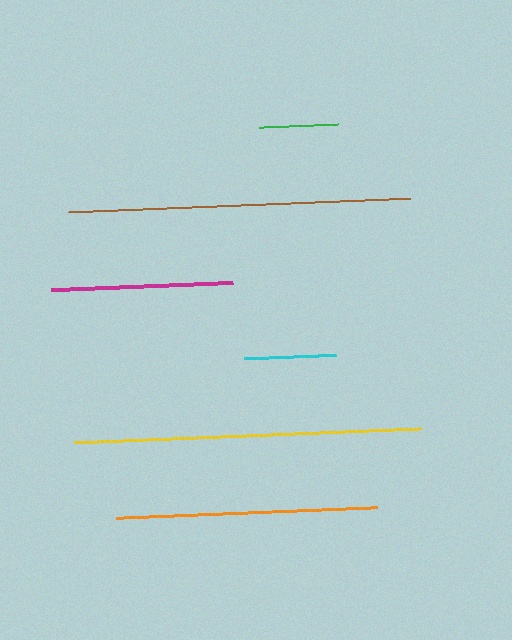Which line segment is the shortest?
The green line is the shortest at approximately 79 pixels.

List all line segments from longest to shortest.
From longest to shortest: yellow, brown, orange, magenta, cyan, green.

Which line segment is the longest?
The yellow line is the longest at approximately 347 pixels.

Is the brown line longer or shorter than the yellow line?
The yellow line is longer than the brown line.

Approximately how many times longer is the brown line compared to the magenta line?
The brown line is approximately 1.9 times the length of the magenta line.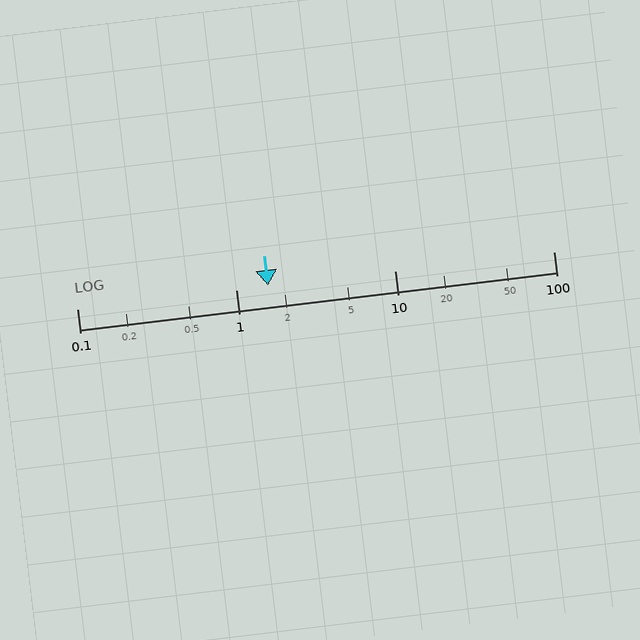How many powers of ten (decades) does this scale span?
The scale spans 3 decades, from 0.1 to 100.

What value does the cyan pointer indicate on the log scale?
The pointer indicates approximately 1.6.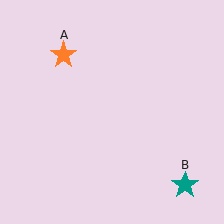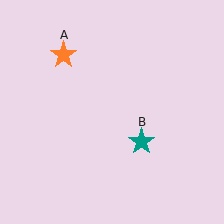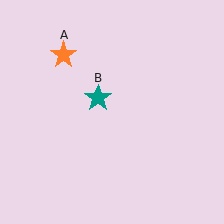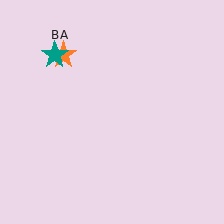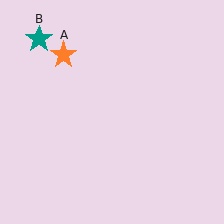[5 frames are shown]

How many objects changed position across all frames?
1 object changed position: teal star (object B).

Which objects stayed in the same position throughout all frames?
Orange star (object A) remained stationary.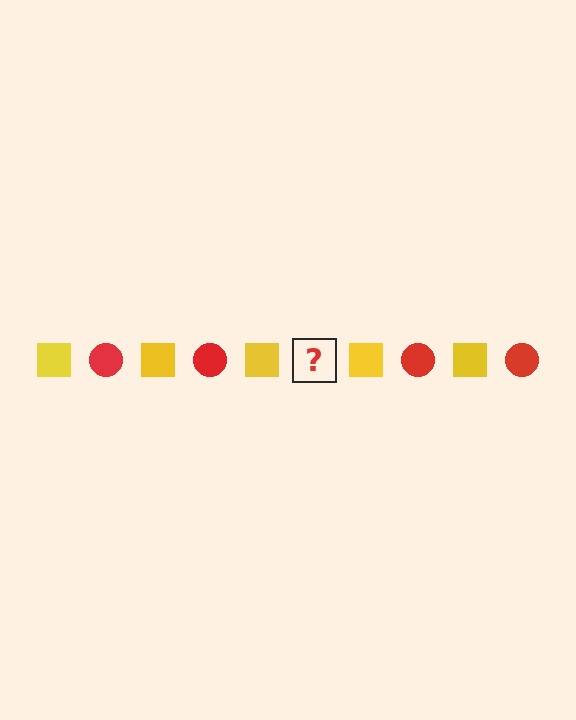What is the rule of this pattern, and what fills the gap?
The rule is that the pattern alternates between yellow square and red circle. The gap should be filled with a red circle.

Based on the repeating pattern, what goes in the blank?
The blank should be a red circle.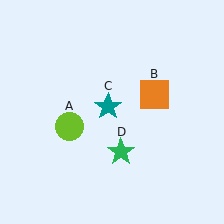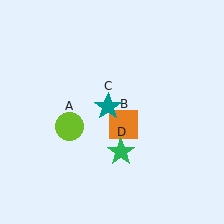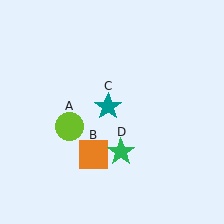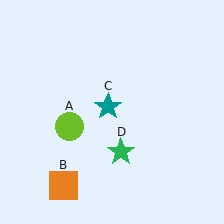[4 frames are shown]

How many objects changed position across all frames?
1 object changed position: orange square (object B).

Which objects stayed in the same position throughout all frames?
Lime circle (object A) and teal star (object C) and green star (object D) remained stationary.